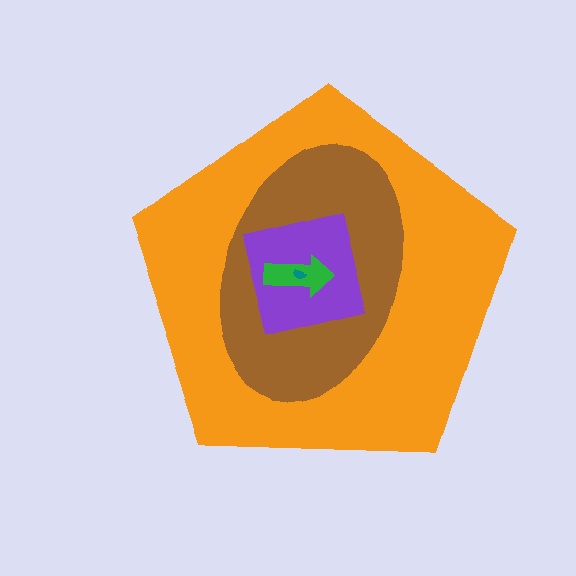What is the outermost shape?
The orange pentagon.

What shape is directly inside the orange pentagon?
The brown ellipse.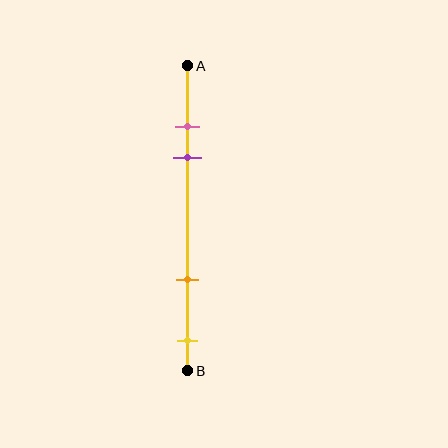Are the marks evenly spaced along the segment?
No, the marks are not evenly spaced.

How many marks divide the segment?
There are 4 marks dividing the segment.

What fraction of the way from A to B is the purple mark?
The purple mark is approximately 30% (0.3) of the way from A to B.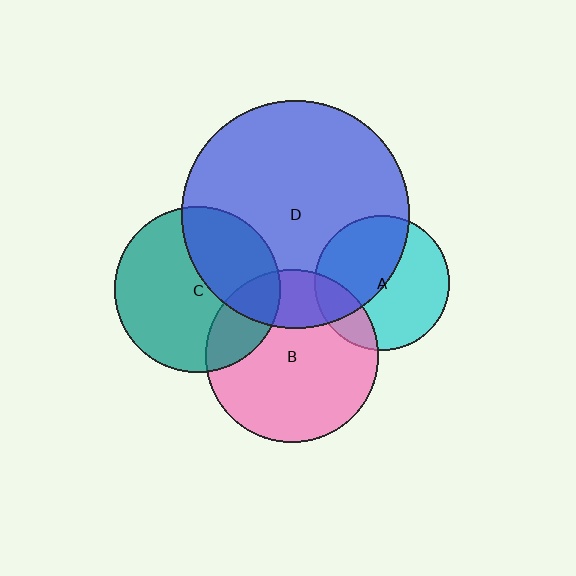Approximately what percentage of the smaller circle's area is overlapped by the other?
Approximately 45%.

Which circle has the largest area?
Circle D (blue).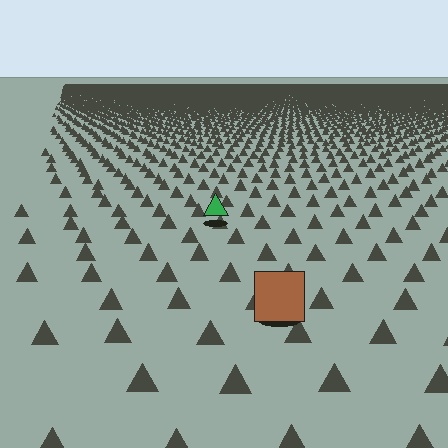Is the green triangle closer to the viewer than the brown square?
No. The brown square is closer — you can tell from the texture gradient: the ground texture is coarser near it.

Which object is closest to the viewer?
The brown square is closest. The texture marks near it are larger and more spread out.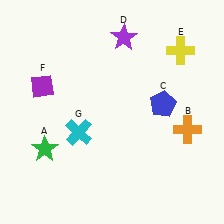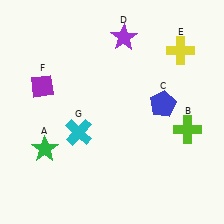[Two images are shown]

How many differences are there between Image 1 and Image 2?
There is 1 difference between the two images.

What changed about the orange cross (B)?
In Image 1, B is orange. In Image 2, it changed to lime.